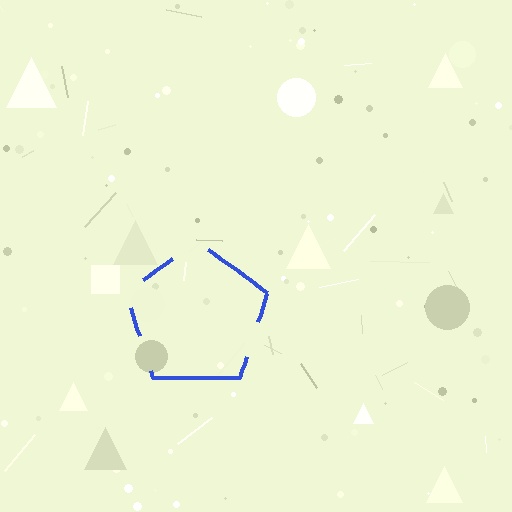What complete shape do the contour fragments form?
The contour fragments form a pentagon.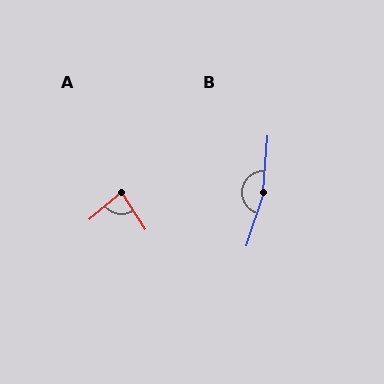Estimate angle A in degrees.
Approximately 82 degrees.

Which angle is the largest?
B, at approximately 166 degrees.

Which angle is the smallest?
A, at approximately 82 degrees.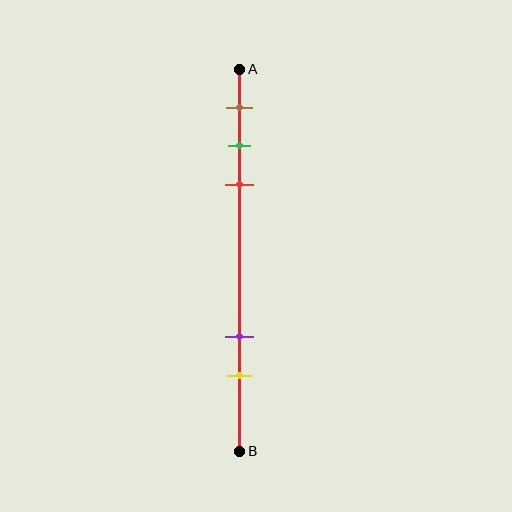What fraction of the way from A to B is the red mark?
The red mark is approximately 30% (0.3) of the way from A to B.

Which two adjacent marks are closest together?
The green and red marks are the closest adjacent pair.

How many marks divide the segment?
There are 5 marks dividing the segment.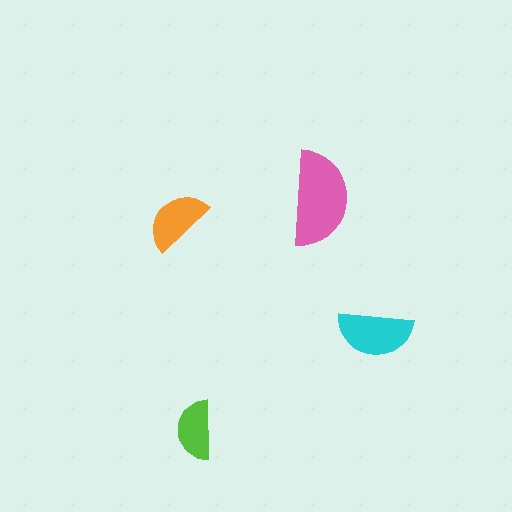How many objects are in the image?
There are 4 objects in the image.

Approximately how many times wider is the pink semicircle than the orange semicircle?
About 1.5 times wider.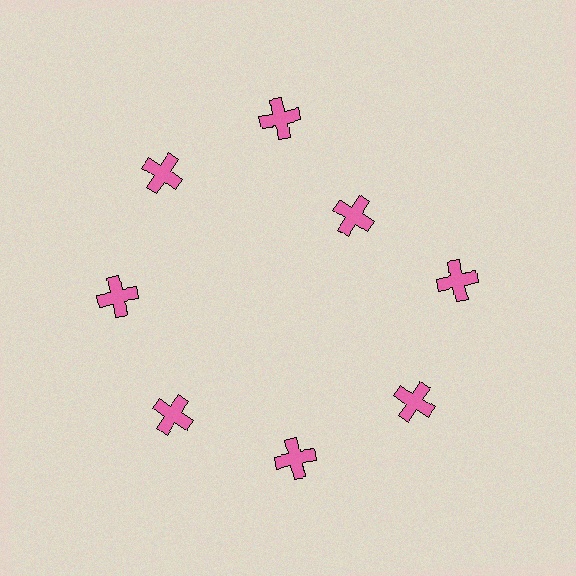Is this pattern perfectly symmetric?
No. The 8 pink crosses are arranged in a ring, but one element near the 2 o'clock position is pulled inward toward the center, breaking the 8-fold rotational symmetry.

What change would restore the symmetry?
The symmetry would be restored by moving it outward, back onto the ring so that all 8 crosses sit at equal angles and equal distance from the center.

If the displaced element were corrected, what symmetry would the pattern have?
It would have 8-fold rotational symmetry — the pattern would map onto itself every 45 degrees.